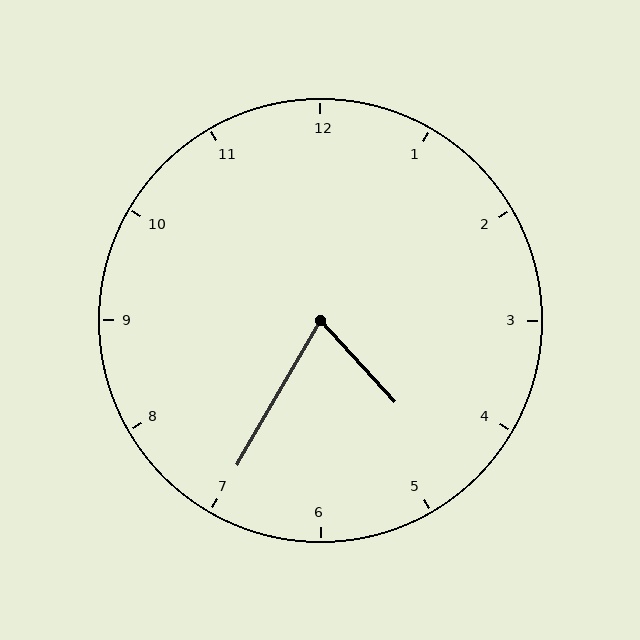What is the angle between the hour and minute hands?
Approximately 72 degrees.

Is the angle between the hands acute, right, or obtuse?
It is acute.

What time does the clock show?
4:35.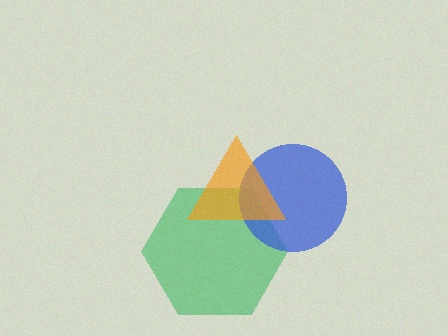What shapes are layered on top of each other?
The layered shapes are: a green hexagon, a blue circle, an orange triangle.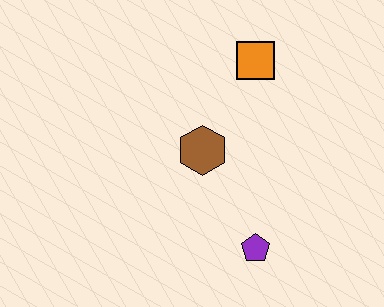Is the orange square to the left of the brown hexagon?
No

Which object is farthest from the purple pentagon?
The orange square is farthest from the purple pentagon.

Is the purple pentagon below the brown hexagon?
Yes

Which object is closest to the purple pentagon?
The brown hexagon is closest to the purple pentagon.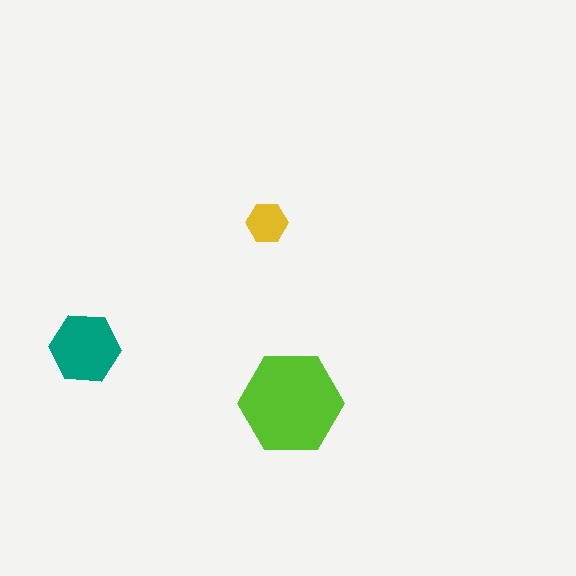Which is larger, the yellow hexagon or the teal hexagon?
The teal one.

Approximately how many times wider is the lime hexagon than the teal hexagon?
About 1.5 times wider.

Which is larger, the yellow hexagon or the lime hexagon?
The lime one.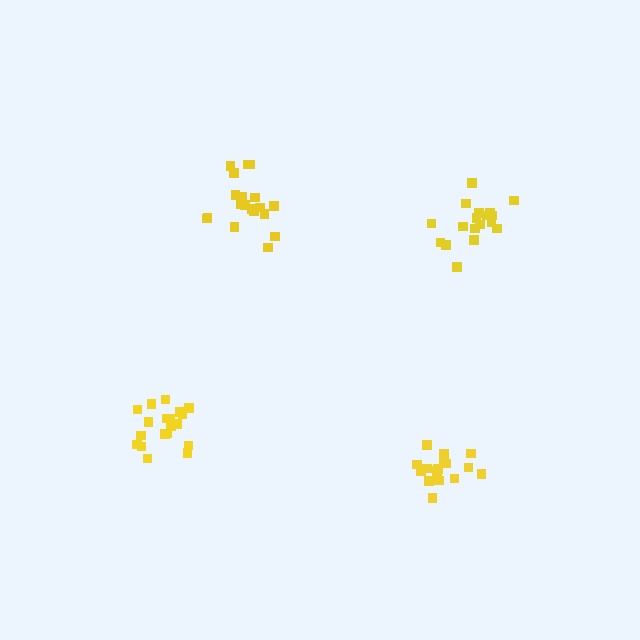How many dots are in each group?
Group 1: 19 dots, Group 2: 18 dots, Group 3: 20 dots, Group 4: 17 dots (74 total).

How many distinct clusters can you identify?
There are 4 distinct clusters.